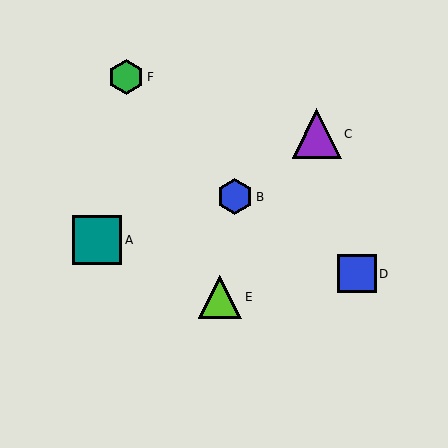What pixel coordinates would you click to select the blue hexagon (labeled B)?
Click at (235, 197) to select the blue hexagon B.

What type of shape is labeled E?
Shape E is a lime triangle.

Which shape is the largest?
The purple triangle (labeled C) is the largest.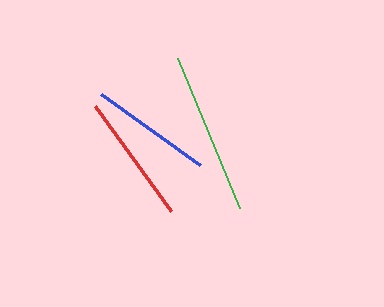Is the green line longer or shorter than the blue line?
The green line is longer than the blue line.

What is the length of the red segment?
The red segment is approximately 130 pixels long.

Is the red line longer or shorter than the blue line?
The red line is longer than the blue line.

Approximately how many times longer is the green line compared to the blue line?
The green line is approximately 1.3 times the length of the blue line.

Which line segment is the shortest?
The blue line is the shortest at approximately 123 pixels.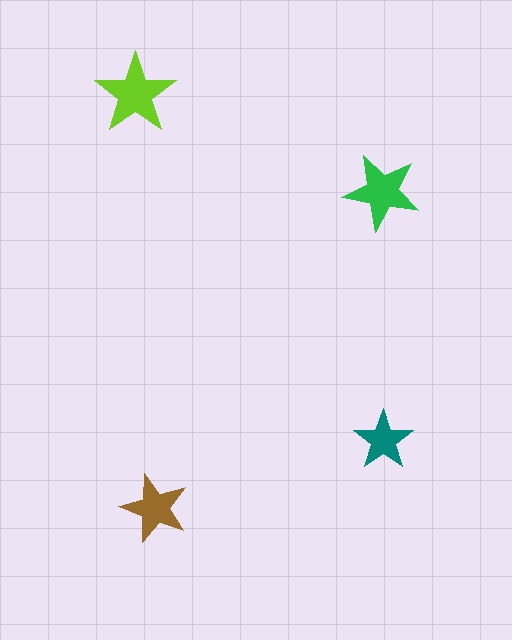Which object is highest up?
The lime star is topmost.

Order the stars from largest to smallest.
the lime one, the green one, the brown one, the teal one.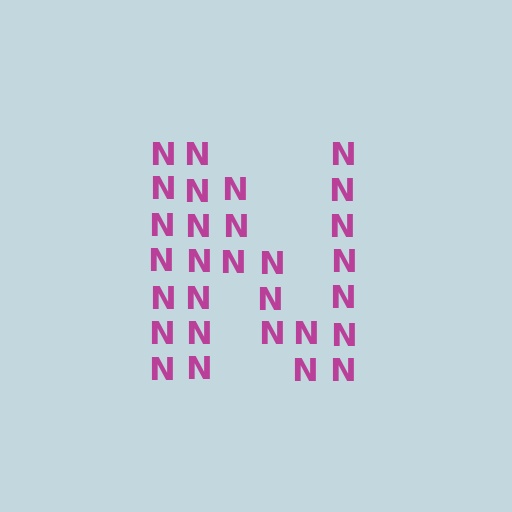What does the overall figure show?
The overall figure shows the letter N.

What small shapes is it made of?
It is made of small letter N's.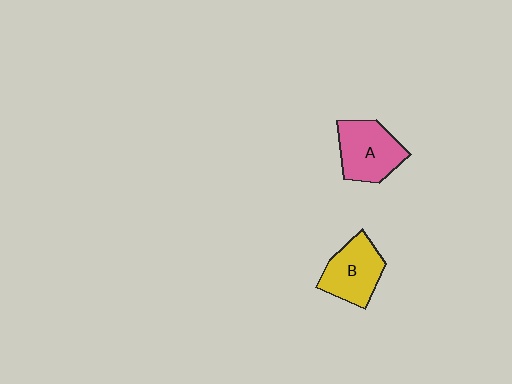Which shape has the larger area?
Shape A (pink).